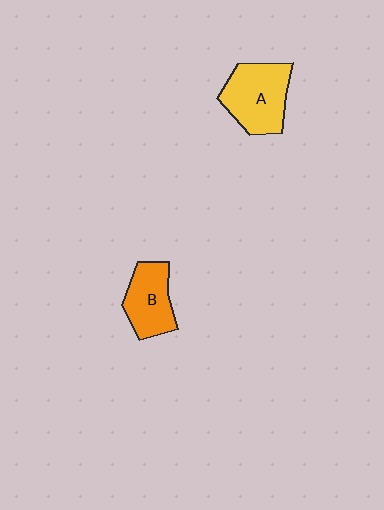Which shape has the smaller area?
Shape B (orange).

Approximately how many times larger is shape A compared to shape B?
Approximately 1.3 times.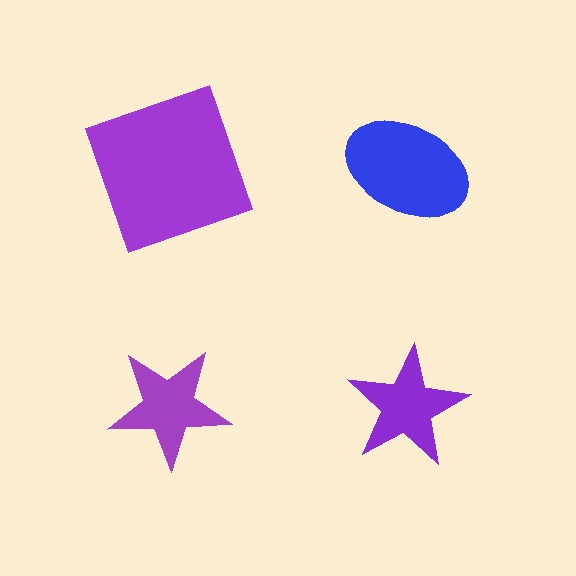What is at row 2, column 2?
A purple star.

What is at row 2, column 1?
A purple star.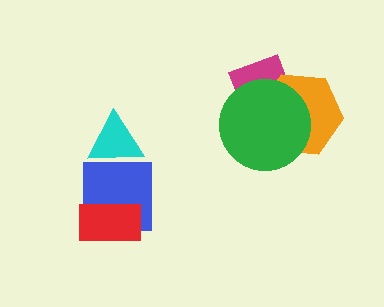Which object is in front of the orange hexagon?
The green circle is in front of the orange hexagon.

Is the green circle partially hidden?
No, no other shape covers it.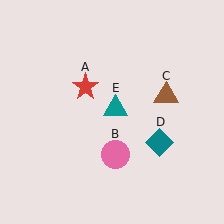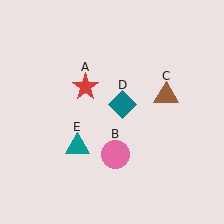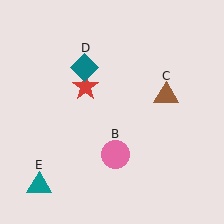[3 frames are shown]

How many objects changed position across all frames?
2 objects changed position: teal diamond (object D), teal triangle (object E).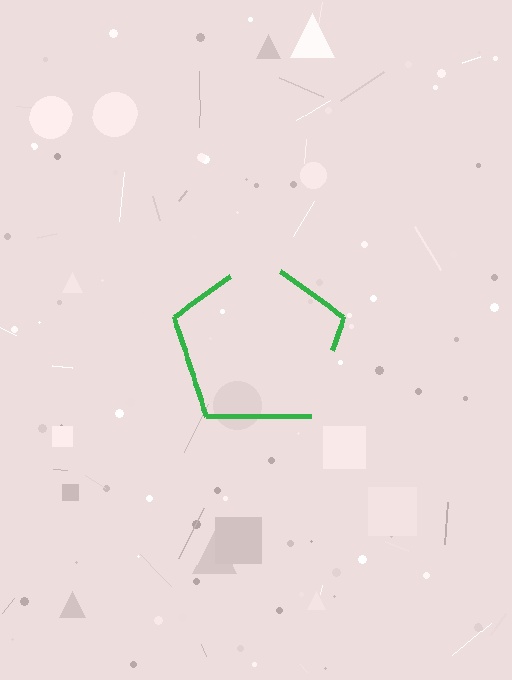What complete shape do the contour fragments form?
The contour fragments form a pentagon.